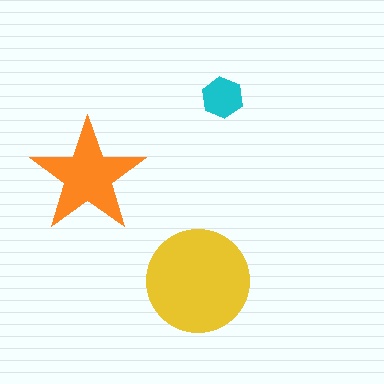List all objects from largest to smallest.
The yellow circle, the orange star, the cyan hexagon.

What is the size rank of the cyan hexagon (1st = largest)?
3rd.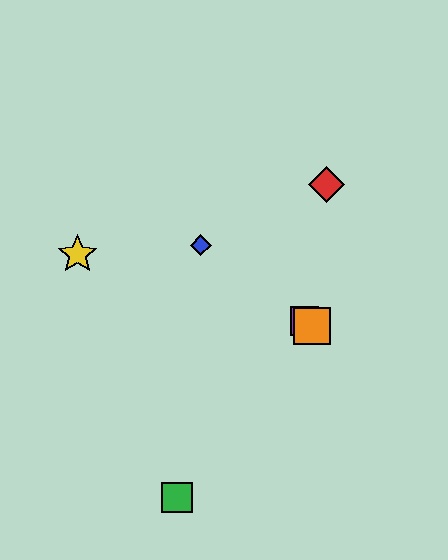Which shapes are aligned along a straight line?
The blue diamond, the purple square, the orange square are aligned along a straight line.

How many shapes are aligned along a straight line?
3 shapes (the blue diamond, the purple square, the orange square) are aligned along a straight line.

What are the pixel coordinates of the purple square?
The purple square is at (304, 321).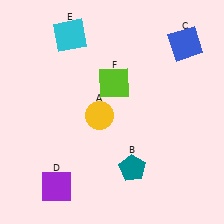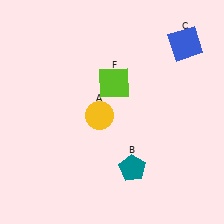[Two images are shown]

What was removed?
The purple square (D), the cyan square (E) were removed in Image 2.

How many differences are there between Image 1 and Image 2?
There are 2 differences between the two images.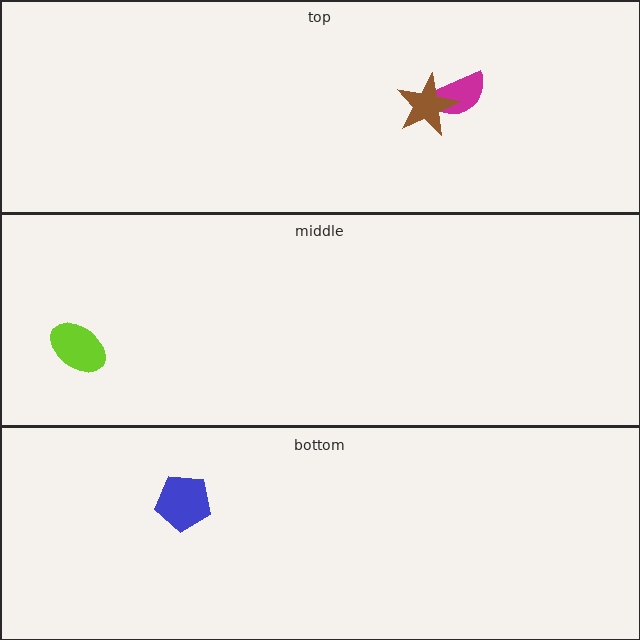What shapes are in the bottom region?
The blue pentagon.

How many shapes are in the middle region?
1.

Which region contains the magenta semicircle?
The top region.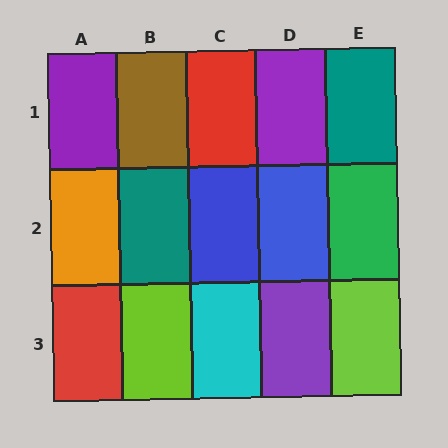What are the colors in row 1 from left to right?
Purple, brown, red, purple, teal.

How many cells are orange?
1 cell is orange.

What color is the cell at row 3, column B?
Lime.